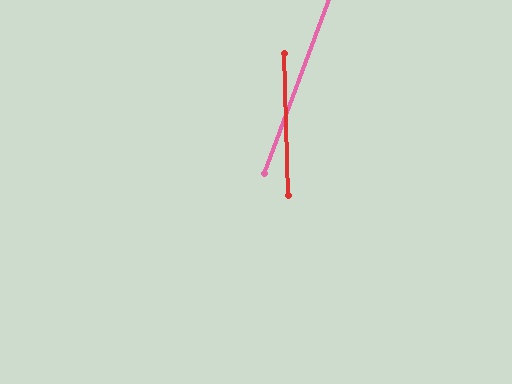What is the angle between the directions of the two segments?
Approximately 22 degrees.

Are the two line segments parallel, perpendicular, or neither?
Neither parallel nor perpendicular — they differ by about 22°.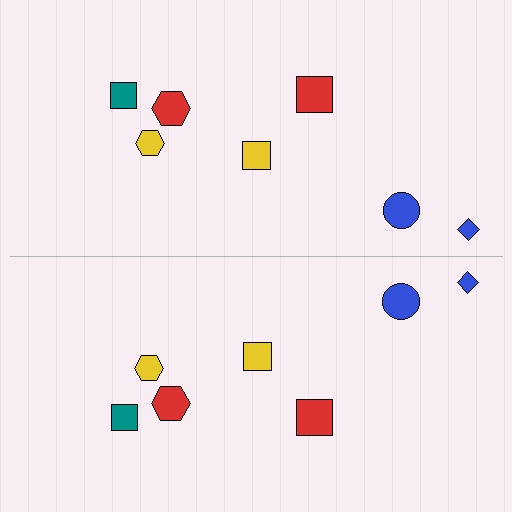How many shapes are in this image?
There are 14 shapes in this image.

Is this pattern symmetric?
Yes, this pattern has bilateral (reflection) symmetry.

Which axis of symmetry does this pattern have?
The pattern has a horizontal axis of symmetry running through the center of the image.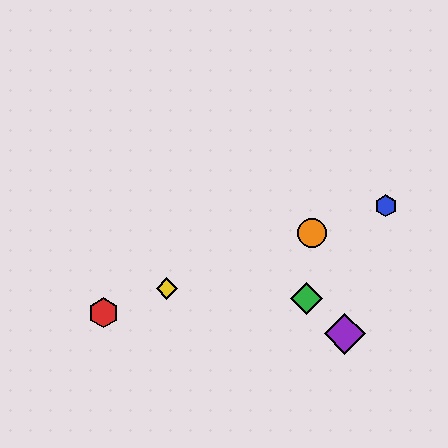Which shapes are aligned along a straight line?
The red hexagon, the blue hexagon, the yellow diamond, the orange circle are aligned along a straight line.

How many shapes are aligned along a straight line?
4 shapes (the red hexagon, the blue hexagon, the yellow diamond, the orange circle) are aligned along a straight line.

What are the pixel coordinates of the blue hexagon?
The blue hexagon is at (386, 206).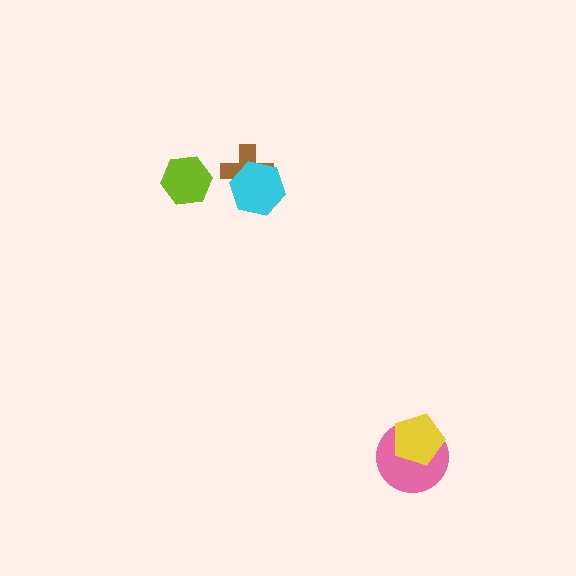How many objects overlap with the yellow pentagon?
1 object overlaps with the yellow pentagon.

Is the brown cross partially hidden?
Yes, it is partially covered by another shape.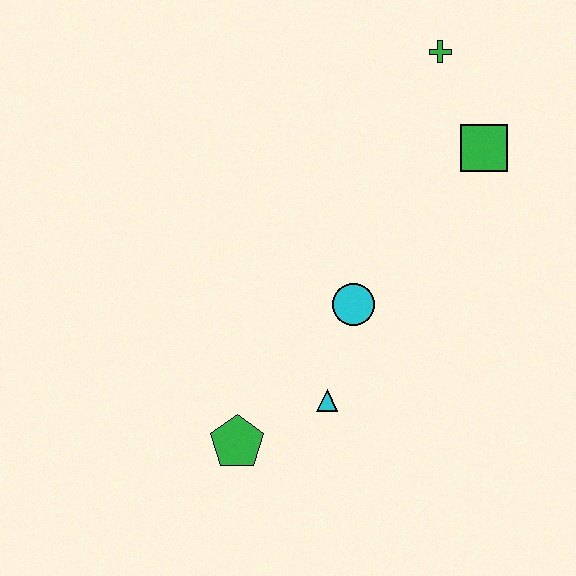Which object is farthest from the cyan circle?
The green cross is farthest from the cyan circle.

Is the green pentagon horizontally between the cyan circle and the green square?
No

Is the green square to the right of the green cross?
Yes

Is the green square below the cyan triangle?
No